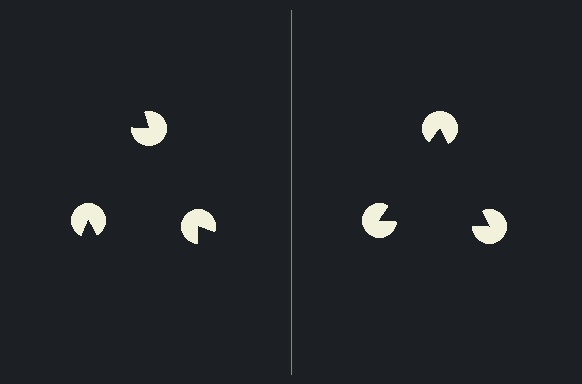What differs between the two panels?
The pac-man discs are positioned identically on both sides; only the wedge orientations differ. On the right they align to a triangle; on the left they are misaligned.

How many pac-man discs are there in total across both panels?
6 — 3 on each side.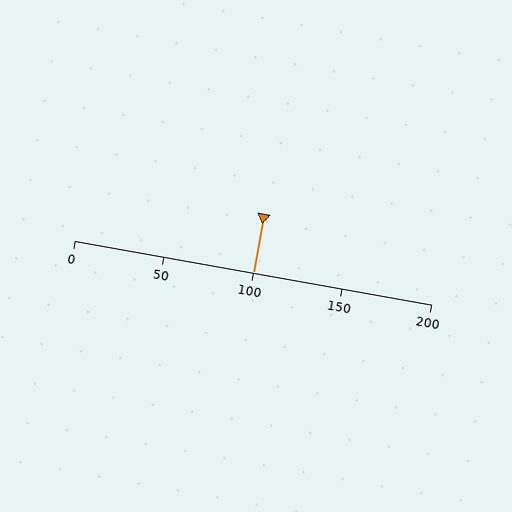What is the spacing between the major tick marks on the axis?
The major ticks are spaced 50 apart.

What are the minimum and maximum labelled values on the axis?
The axis runs from 0 to 200.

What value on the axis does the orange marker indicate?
The marker indicates approximately 100.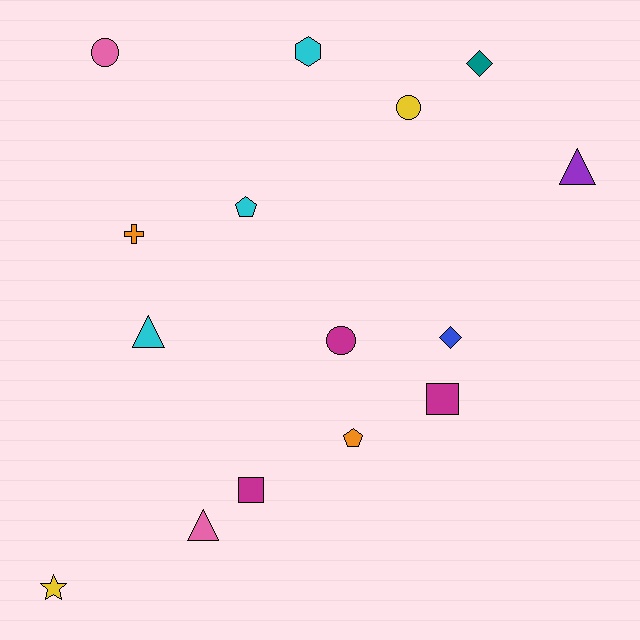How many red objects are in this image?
There are no red objects.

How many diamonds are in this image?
There are 2 diamonds.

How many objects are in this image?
There are 15 objects.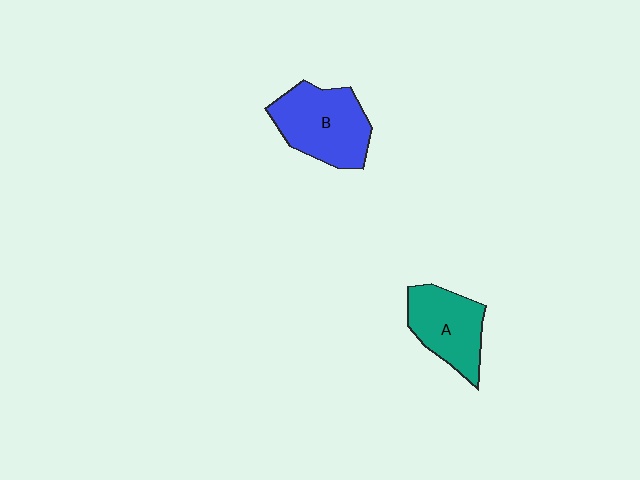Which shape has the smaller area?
Shape A (teal).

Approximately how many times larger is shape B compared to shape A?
Approximately 1.2 times.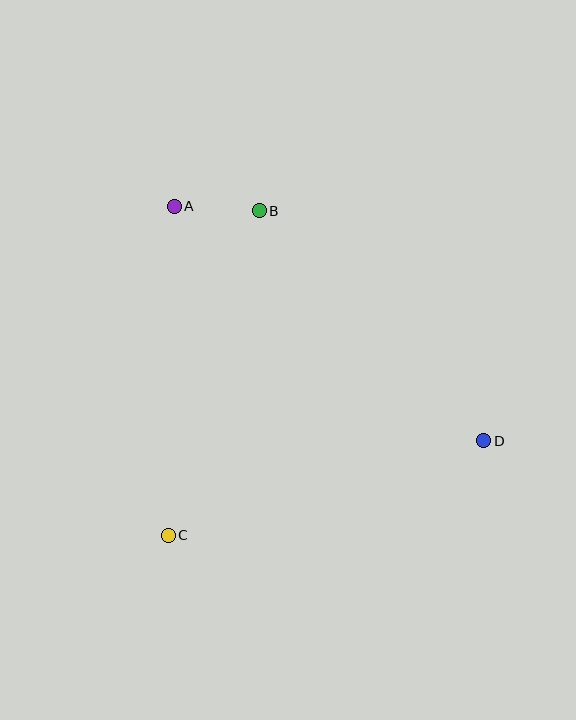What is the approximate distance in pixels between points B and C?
The distance between B and C is approximately 337 pixels.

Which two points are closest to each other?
Points A and B are closest to each other.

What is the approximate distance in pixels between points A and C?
The distance between A and C is approximately 329 pixels.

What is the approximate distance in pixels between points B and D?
The distance between B and D is approximately 321 pixels.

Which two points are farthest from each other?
Points A and D are farthest from each other.